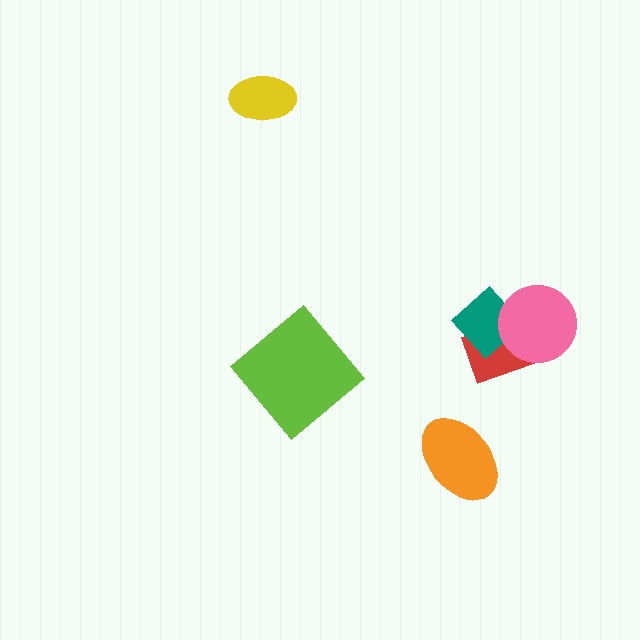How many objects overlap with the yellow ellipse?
0 objects overlap with the yellow ellipse.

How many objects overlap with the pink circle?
2 objects overlap with the pink circle.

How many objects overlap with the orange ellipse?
0 objects overlap with the orange ellipse.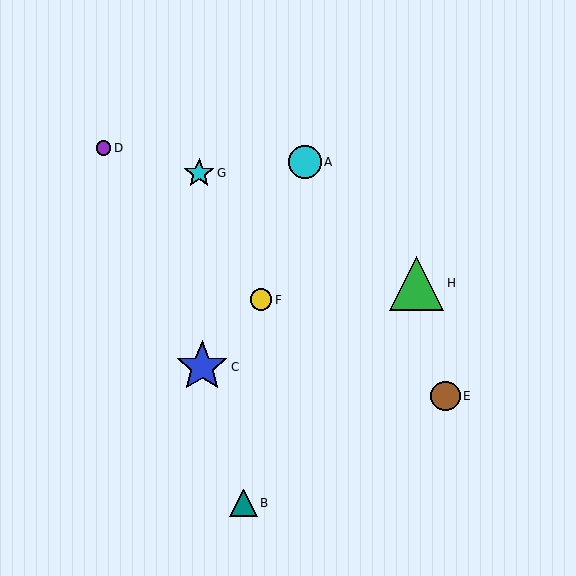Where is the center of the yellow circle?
The center of the yellow circle is at (261, 300).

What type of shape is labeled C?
Shape C is a blue star.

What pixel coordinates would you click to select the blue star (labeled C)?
Click at (202, 367) to select the blue star C.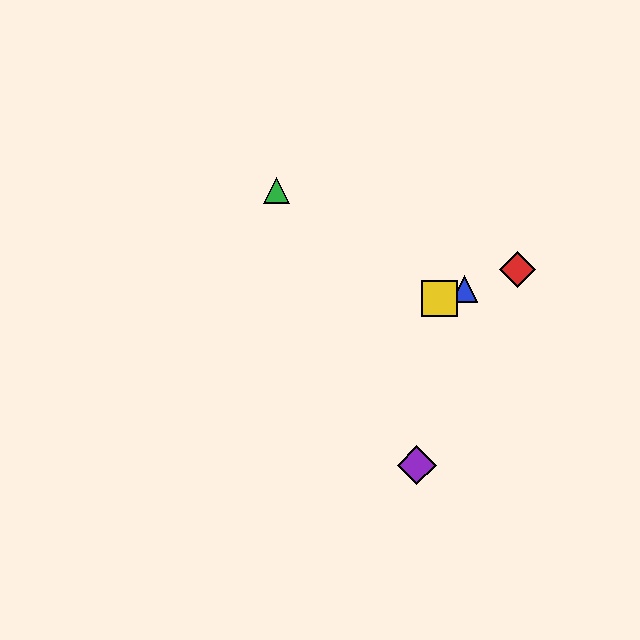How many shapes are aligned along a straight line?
3 shapes (the red diamond, the blue triangle, the yellow square) are aligned along a straight line.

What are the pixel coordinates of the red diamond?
The red diamond is at (518, 270).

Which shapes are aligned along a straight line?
The red diamond, the blue triangle, the yellow square are aligned along a straight line.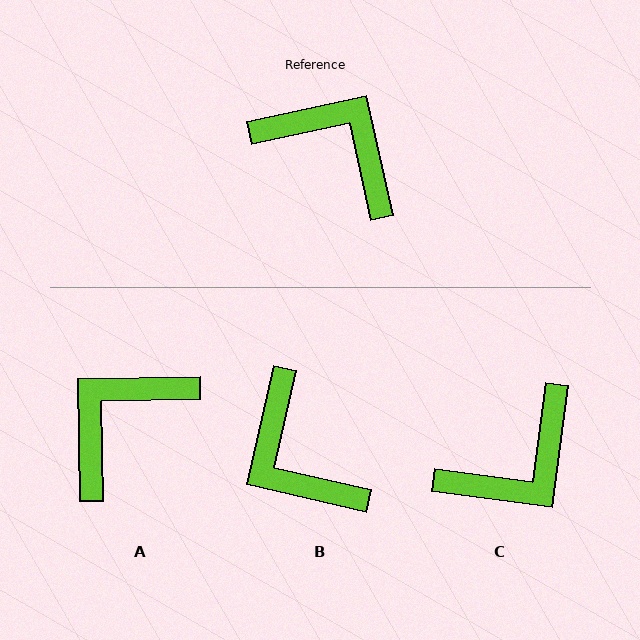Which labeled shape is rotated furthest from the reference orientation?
B, about 155 degrees away.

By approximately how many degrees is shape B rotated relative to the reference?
Approximately 155 degrees counter-clockwise.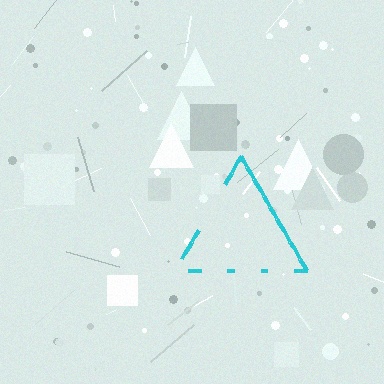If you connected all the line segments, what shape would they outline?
They would outline a triangle.